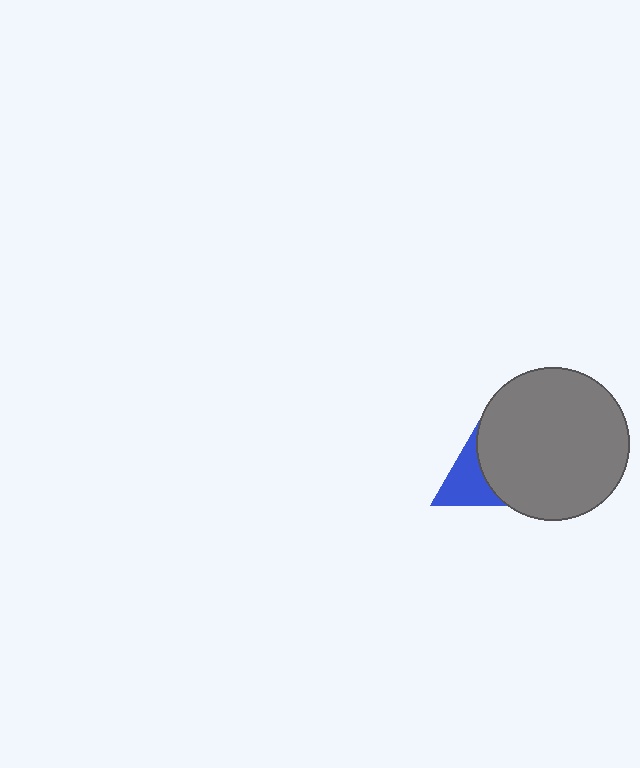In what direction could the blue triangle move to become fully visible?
The blue triangle could move left. That would shift it out from behind the gray circle entirely.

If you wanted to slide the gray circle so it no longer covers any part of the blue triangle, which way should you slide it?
Slide it right — that is the most direct way to separate the two shapes.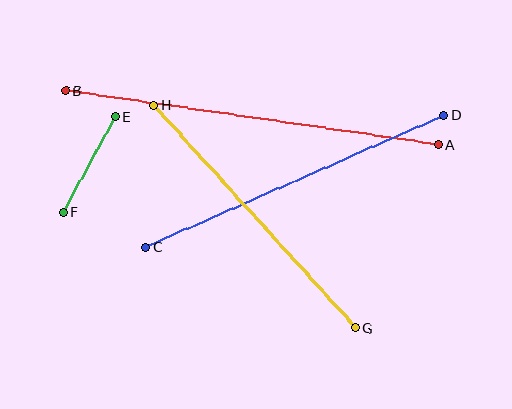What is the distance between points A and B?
The distance is approximately 376 pixels.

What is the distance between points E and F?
The distance is approximately 109 pixels.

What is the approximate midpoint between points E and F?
The midpoint is at approximately (89, 164) pixels.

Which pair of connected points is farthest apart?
Points A and B are farthest apart.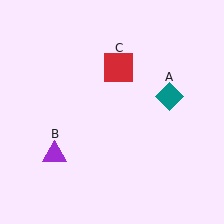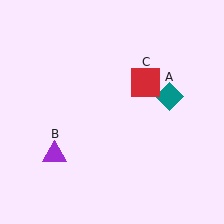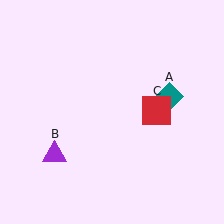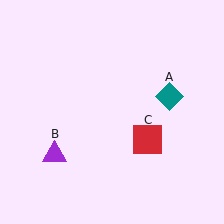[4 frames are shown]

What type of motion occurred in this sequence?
The red square (object C) rotated clockwise around the center of the scene.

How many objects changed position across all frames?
1 object changed position: red square (object C).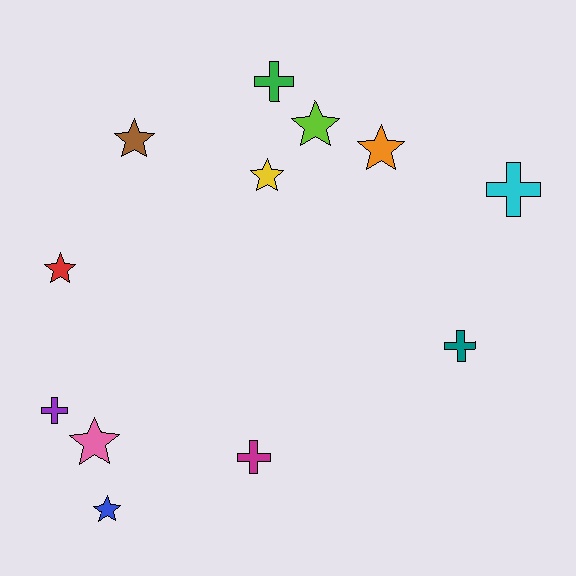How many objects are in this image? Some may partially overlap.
There are 12 objects.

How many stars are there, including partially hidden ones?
There are 7 stars.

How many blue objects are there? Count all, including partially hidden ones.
There is 1 blue object.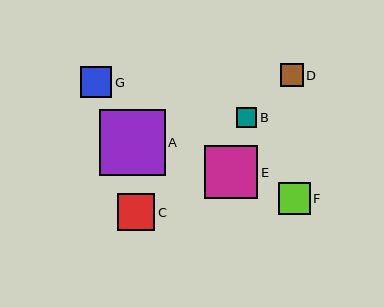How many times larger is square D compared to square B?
Square D is approximately 1.1 times the size of square B.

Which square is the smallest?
Square B is the smallest with a size of approximately 20 pixels.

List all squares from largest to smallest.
From largest to smallest: A, E, C, F, G, D, B.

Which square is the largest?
Square A is the largest with a size of approximately 66 pixels.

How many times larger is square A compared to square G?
Square A is approximately 2.1 times the size of square G.